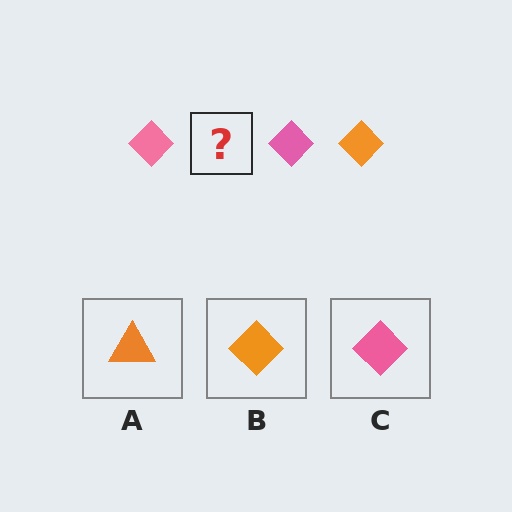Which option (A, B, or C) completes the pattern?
B.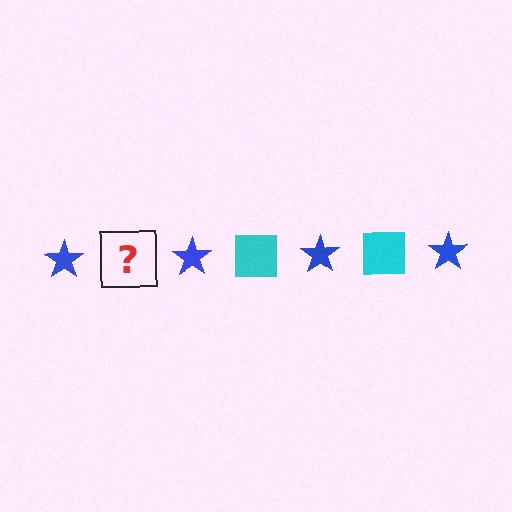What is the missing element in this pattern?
The missing element is a cyan square.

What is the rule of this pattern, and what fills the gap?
The rule is that the pattern alternates between blue star and cyan square. The gap should be filled with a cyan square.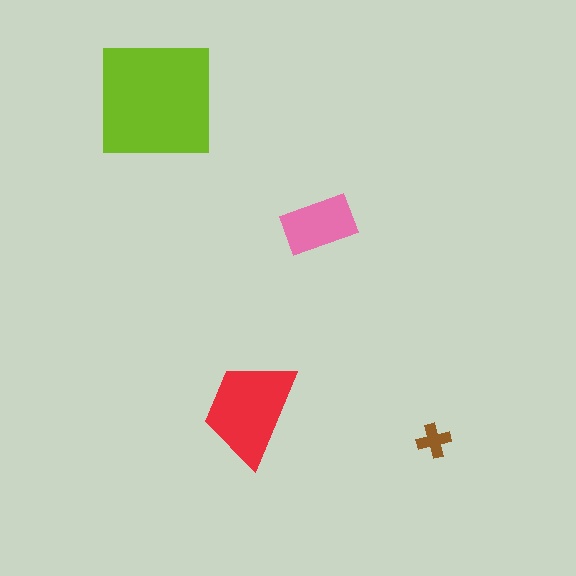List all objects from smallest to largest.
The brown cross, the pink rectangle, the red trapezoid, the lime square.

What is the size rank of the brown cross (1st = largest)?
4th.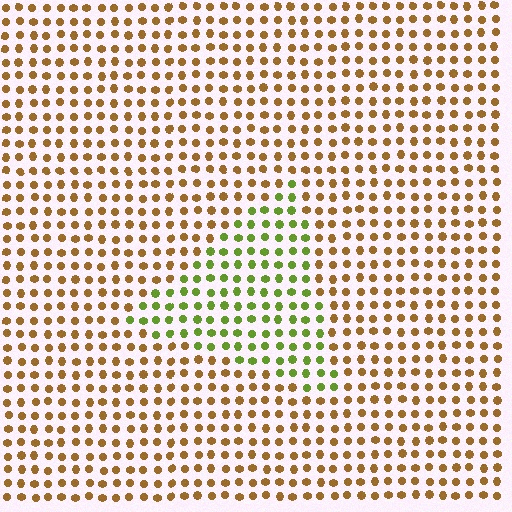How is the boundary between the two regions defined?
The boundary is defined purely by a slight shift in hue (about 55 degrees). Spacing, size, and orientation are identical on both sides.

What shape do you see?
I see a triangle.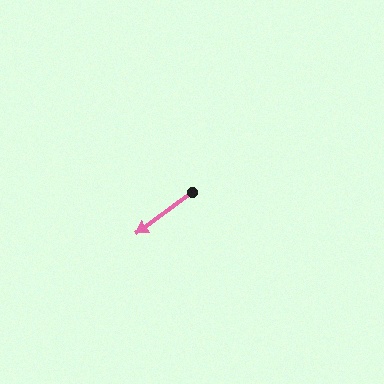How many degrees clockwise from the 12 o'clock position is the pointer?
Approximately 233 degrees.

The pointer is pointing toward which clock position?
Roughly 8 o'clock.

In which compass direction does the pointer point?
Southwest.